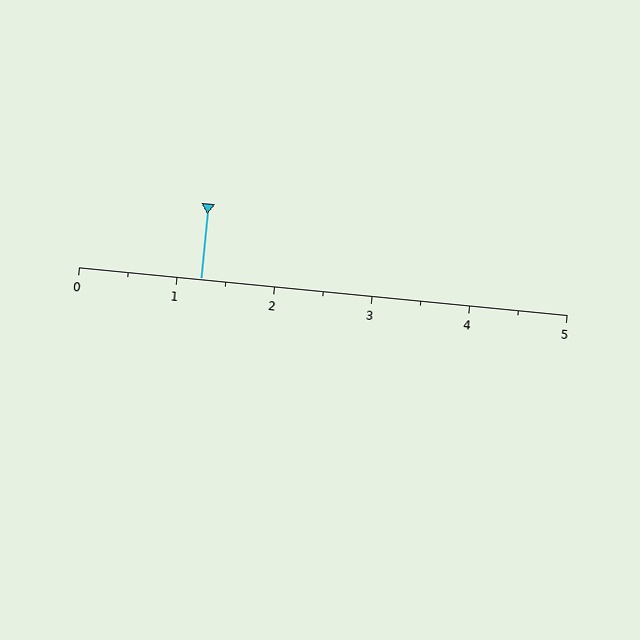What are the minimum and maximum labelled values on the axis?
The axis runs from 0 to 5.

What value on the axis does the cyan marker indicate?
The marker indicates approximately 1.2.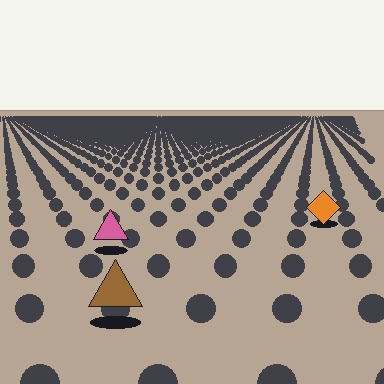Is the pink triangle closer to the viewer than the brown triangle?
No. The brown triangle is closer — you can tell from the texture gradient: the ground texture is coarser near it.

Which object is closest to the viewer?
The brown triangle is closest. The texture marks near it are larger and more spread out.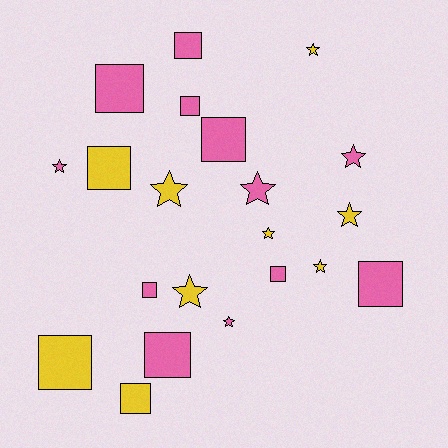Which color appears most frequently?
Pink, with 12 objects.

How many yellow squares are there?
There are 3 yellow squares.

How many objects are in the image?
There are 21 objects.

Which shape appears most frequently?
Square, with 11 objects.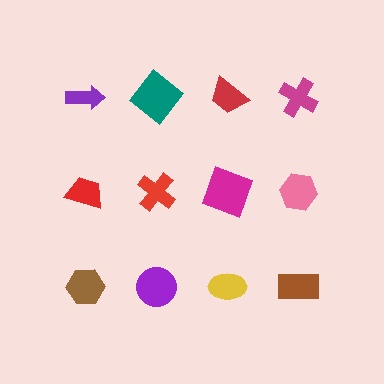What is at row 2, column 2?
A red cross.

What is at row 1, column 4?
A magenta cross.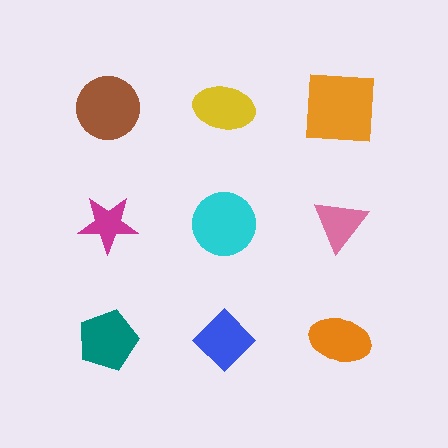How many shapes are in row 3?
3 shapes.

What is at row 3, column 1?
A teal pentagon.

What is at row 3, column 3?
An orange ellipse.